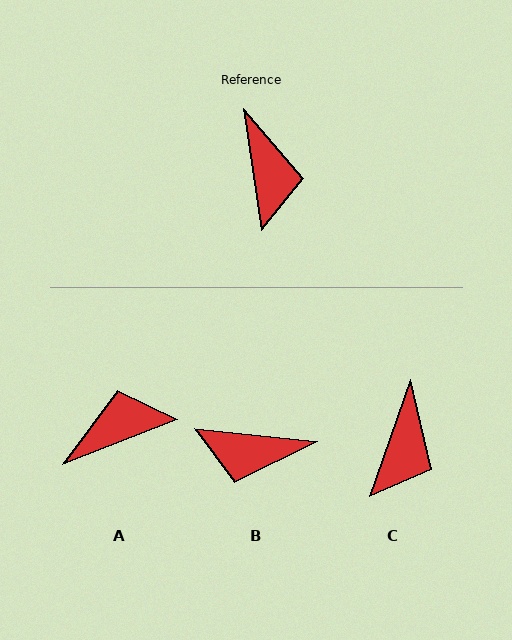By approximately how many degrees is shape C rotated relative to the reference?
Approximately 27 degrees clockwise.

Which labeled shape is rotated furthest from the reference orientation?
B, about 104 degrees away.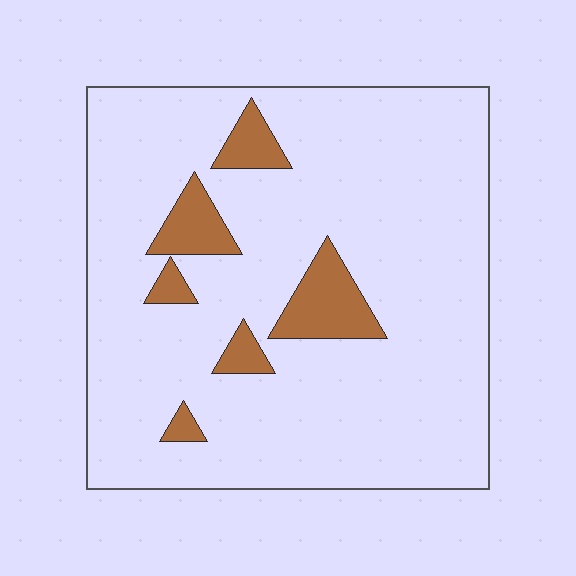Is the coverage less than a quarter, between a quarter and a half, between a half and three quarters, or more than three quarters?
Less than a quarter.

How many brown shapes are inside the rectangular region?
6.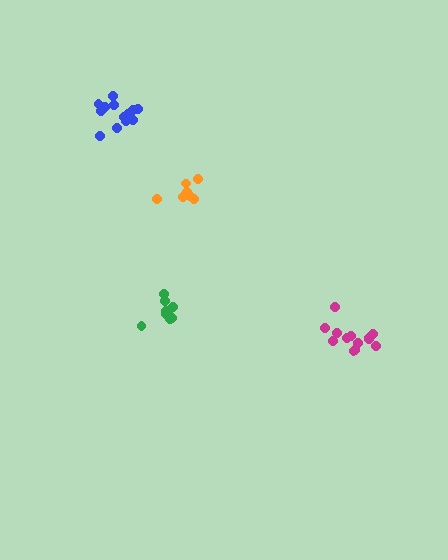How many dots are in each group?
Group 1: 7 dots, Group 2: 9 dots, Group 3: 13 dots, Group 4: 13 dots (42 total).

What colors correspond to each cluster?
The clusters are colored: orange, green, blue, magenta.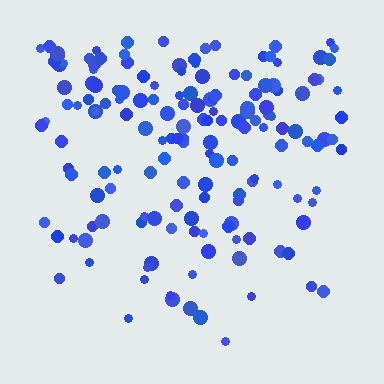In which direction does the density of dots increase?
From bottom to top, with the top side densest.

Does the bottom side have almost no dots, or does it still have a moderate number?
Still a moderate number, just noticeably fewer than the top.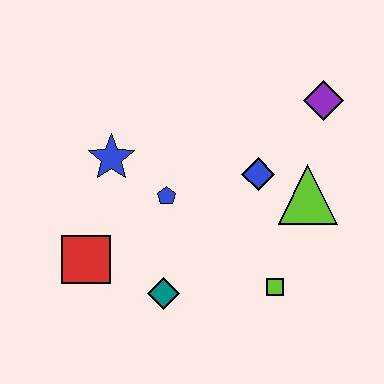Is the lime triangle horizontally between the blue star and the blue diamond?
No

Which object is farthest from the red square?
The purple diamond is farthest from the red square.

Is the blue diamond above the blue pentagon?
Yes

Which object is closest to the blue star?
The blue pentagon is closest to the blue star.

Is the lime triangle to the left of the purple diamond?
Yes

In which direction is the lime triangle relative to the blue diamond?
The lime triangle is to the right of the blue diamond.